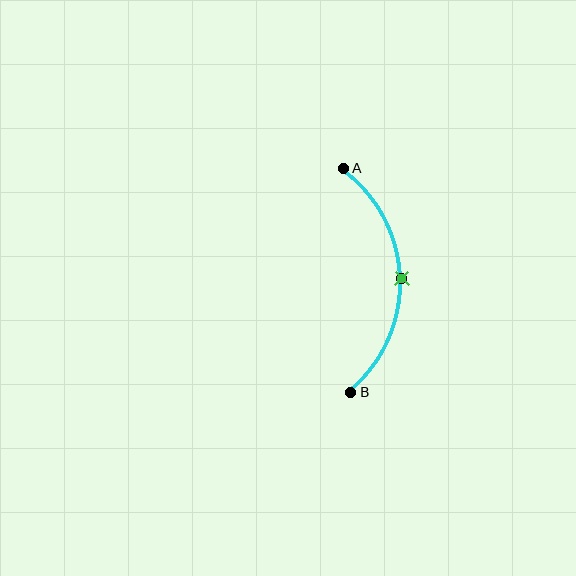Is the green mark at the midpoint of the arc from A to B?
Yes. The green mark lies on the arc at equal arc-length from both A and B — it is the arc midpoint.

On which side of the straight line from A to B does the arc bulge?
The arc bulges to the right of the straight line connecting A and B.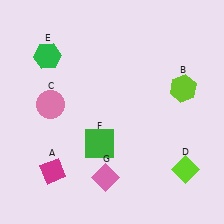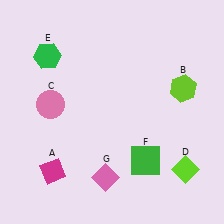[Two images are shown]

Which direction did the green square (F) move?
The green square (F) moved right.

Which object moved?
The green square (F) moved right.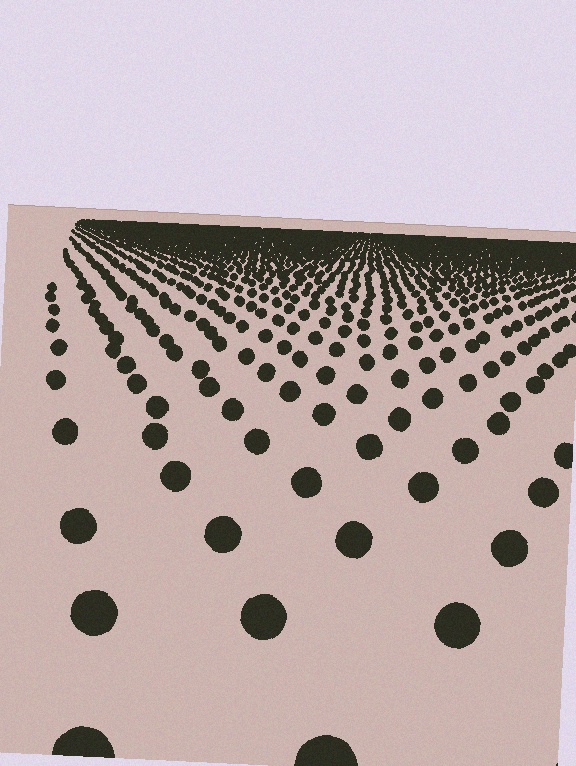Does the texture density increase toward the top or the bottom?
Density increases toward the top.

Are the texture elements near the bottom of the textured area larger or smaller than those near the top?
Larger. Near the bottom, elements are closer to the viewer and appear at a bigger on-screen size.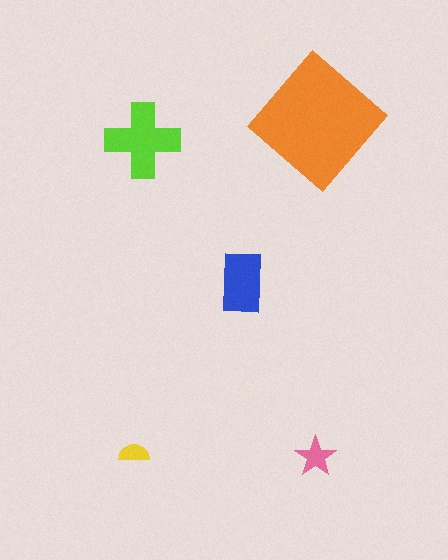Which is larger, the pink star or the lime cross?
The lime cross.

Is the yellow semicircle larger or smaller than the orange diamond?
Smaller.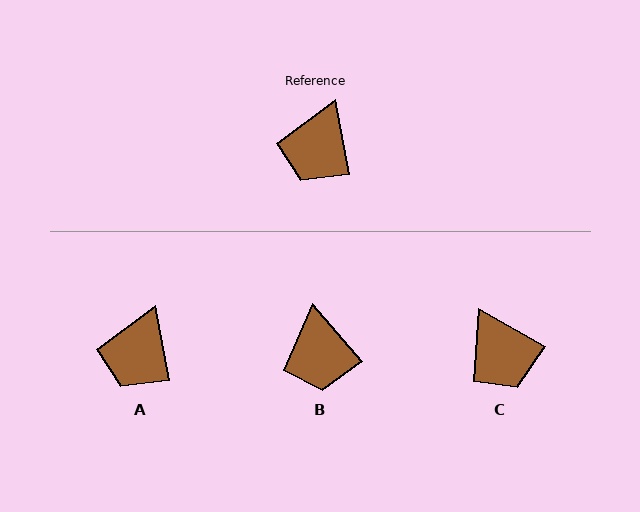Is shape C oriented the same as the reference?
No, it is off by about 49 degrees.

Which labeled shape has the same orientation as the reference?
A.